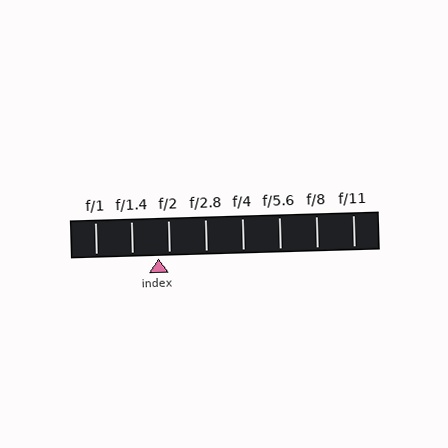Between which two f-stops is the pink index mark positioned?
The index mark is between f/1.4 and f/2.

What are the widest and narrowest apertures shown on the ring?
The widest aperture shown is f/1 and the narrowest is f/11.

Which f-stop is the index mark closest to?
The index mark is closest to f/2.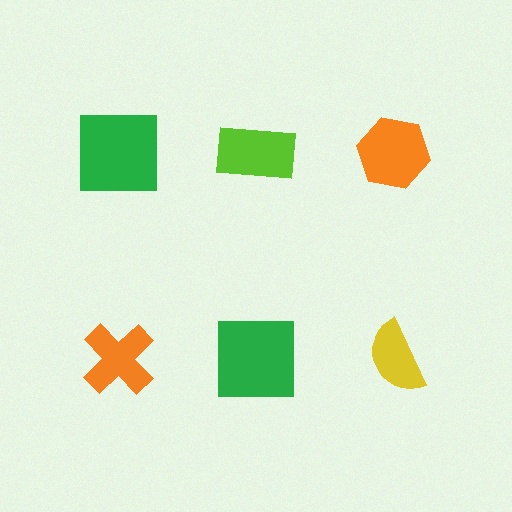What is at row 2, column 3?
A yellow semicircle.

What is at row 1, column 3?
An orange hexagon.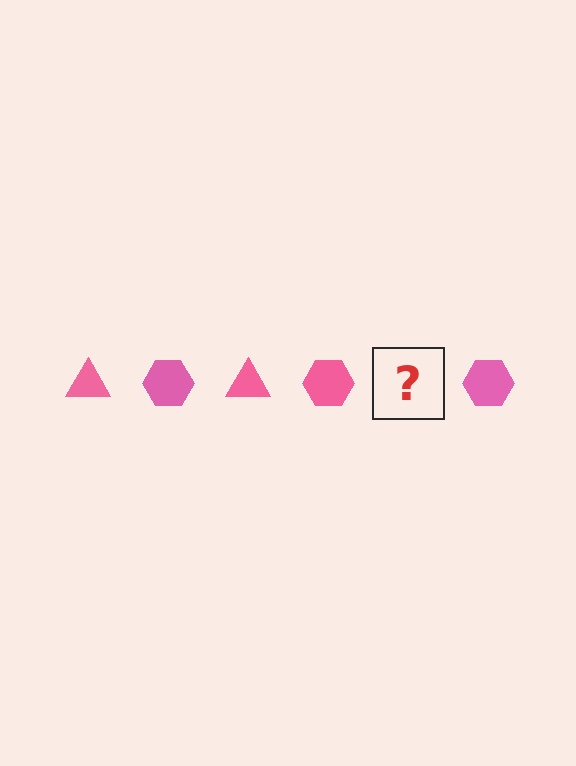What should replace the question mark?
The question mark should be replaced with a pink triangle.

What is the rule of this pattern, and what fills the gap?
The rule is that the pattern cycles through triangle, hexagon shapes in pink. The gap should be filled with a pink triangle.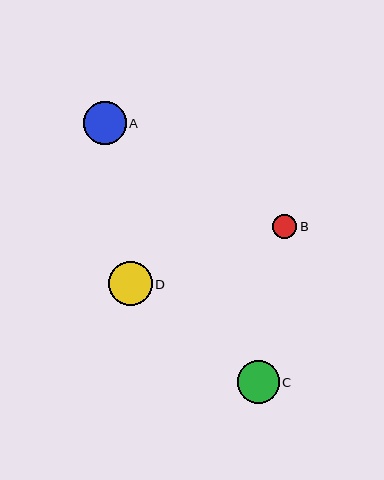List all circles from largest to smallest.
From largest to smallest: D, A, C, B.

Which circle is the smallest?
Circle B is the smallest with a size of approximately 24 pixels.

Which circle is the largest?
Circle D is the largest with a size of approximately 44 pixels.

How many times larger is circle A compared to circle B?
Circle A is approximately 1.8 times the size of circle B.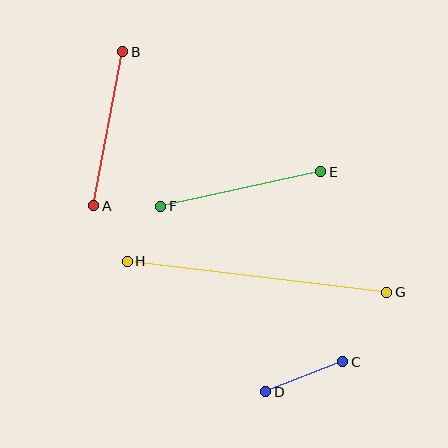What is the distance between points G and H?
The distance is approximately 261 pixels.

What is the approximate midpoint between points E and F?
The midpoint is at approximately (241, 189) pixels.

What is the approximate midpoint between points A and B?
The midpoint is at approximately (108, 129) pixels.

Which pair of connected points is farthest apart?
Points G and H are farthest apart.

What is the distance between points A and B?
The distance is approximately 157 pixels.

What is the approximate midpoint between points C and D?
The midpoint is at approximately (304, 377) pixels.